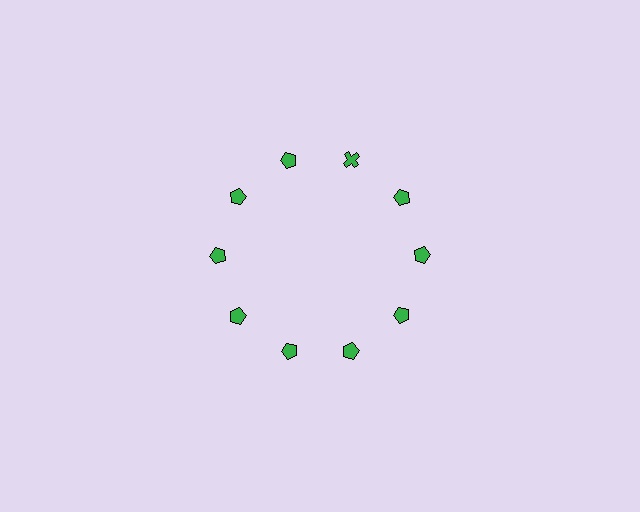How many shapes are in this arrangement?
There are 10 shapes arranged in a ring pattern.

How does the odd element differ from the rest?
It has a different shape: cross instead of pentagon.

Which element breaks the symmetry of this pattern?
The green cross at roughly the 1 o'clock position breaks the symmetry. All other shapes are green pentagons.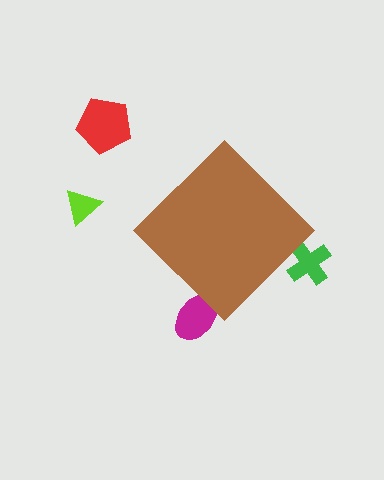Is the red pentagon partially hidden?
No, the red pentagon is fully visible.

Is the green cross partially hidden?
Yes, the green cross is partially hidden behind the brown diamond.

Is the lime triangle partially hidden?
No, the lime triangle is fully visible.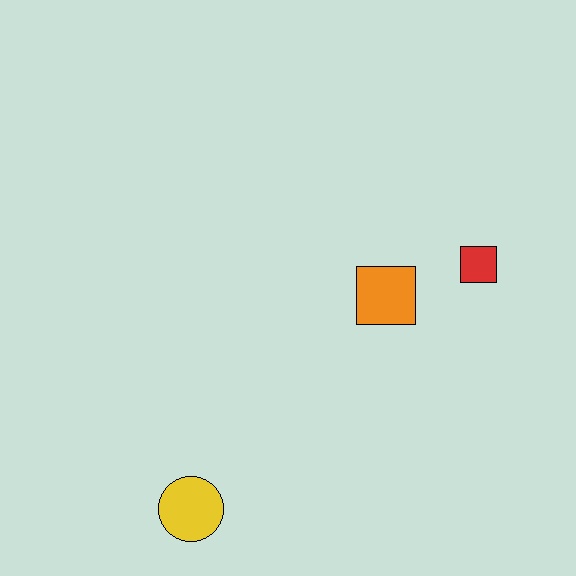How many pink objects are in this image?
There are no pink objects.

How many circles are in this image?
There is 1 circle.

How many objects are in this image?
There are 3 objects.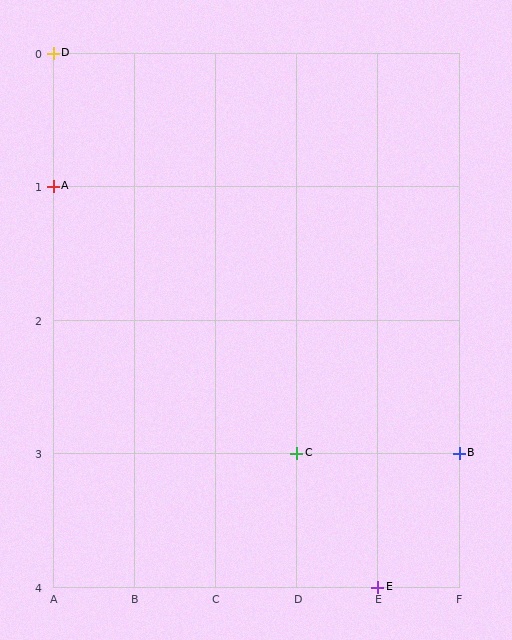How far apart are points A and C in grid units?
Points A and C are 3 columns and 2 rows apart (about 3.6 grid units diagonally).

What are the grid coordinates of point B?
Point B is at grid coordinates (F, 3).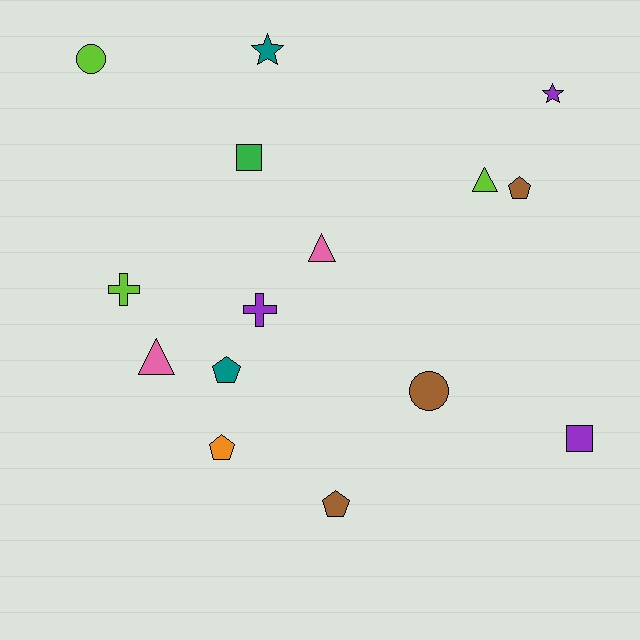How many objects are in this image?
There are 15 objects.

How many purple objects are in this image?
There are 3 purple objects.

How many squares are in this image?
There are 2 squares.